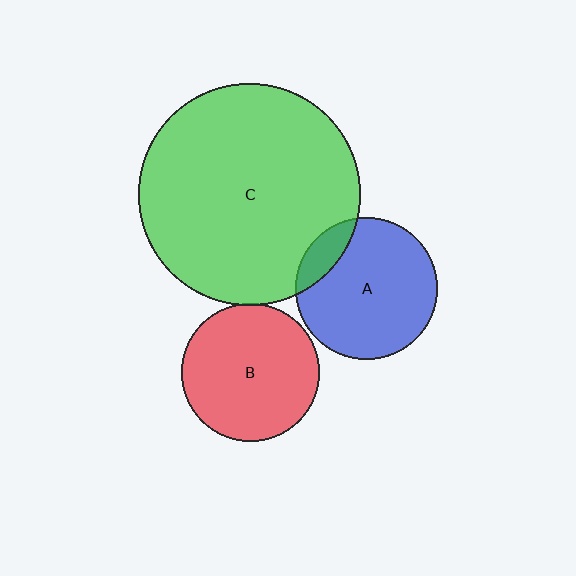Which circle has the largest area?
Circle C (green).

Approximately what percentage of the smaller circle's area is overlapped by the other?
Approximately 5%.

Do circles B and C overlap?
Yes.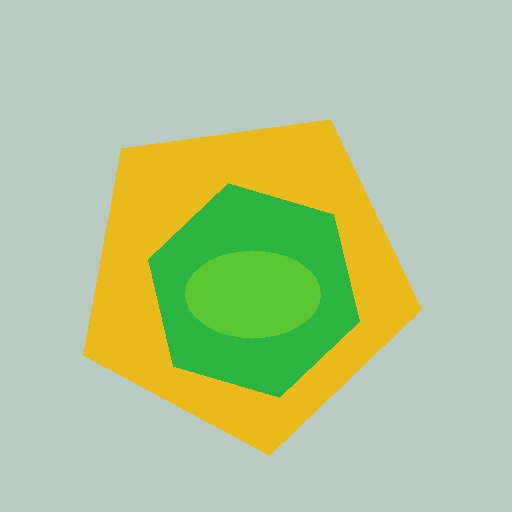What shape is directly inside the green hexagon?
The lime ellipse.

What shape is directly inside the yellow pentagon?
The green hexagon.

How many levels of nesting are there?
3.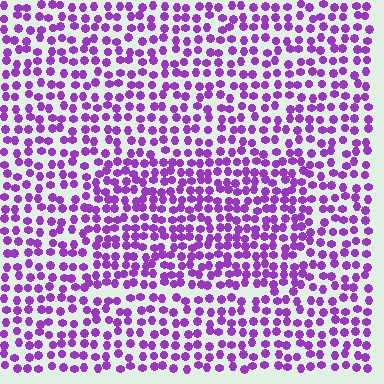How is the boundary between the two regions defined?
The boundary is defined by a change in element density (approximately 1.5x ratio). All elements are the same color, size, and shape.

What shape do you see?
I see a rectangle.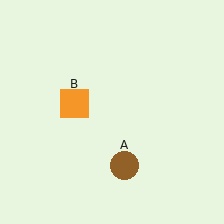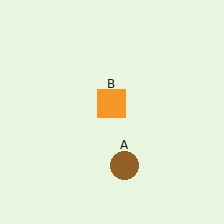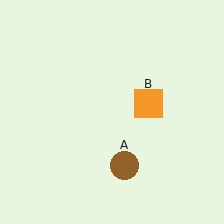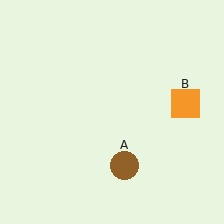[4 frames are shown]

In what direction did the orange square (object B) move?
The orange square (object B) moved right.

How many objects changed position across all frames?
1 object changed position: orange square (object B).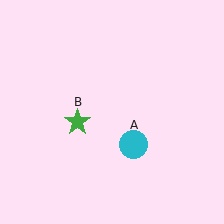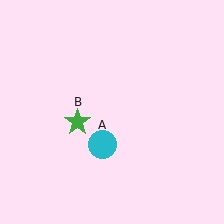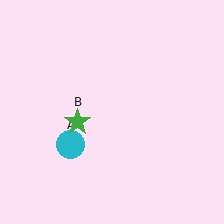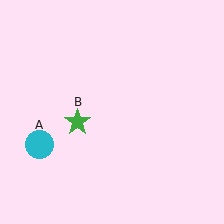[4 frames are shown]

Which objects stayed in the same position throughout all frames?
Green star (object B) remained stationary.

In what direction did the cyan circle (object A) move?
The cyan circle (object A) moved left.